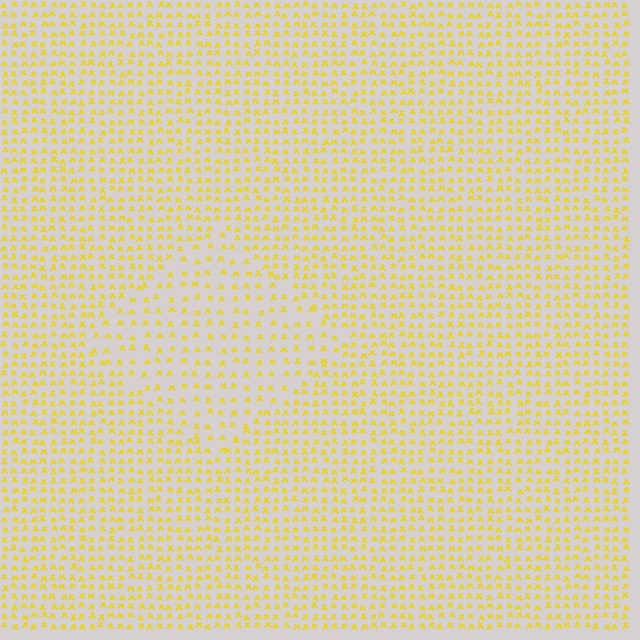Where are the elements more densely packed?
The elements are more densely packed outside the diamond boundary.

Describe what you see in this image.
The image contains small yellow elements arranged at two different densities. A diamond-shaped region is visible where the elements are less densely packed than the surrounding area.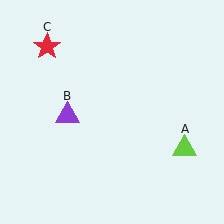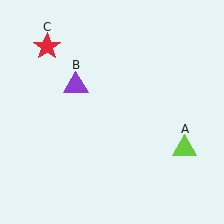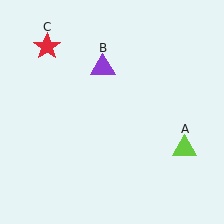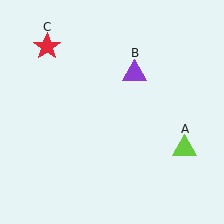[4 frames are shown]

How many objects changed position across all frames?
1 object changed position: purple triangle (object B).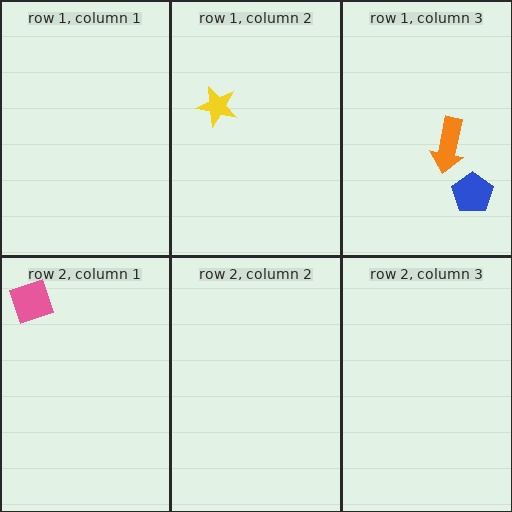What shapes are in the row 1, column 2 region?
The yellow star.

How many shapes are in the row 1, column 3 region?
2.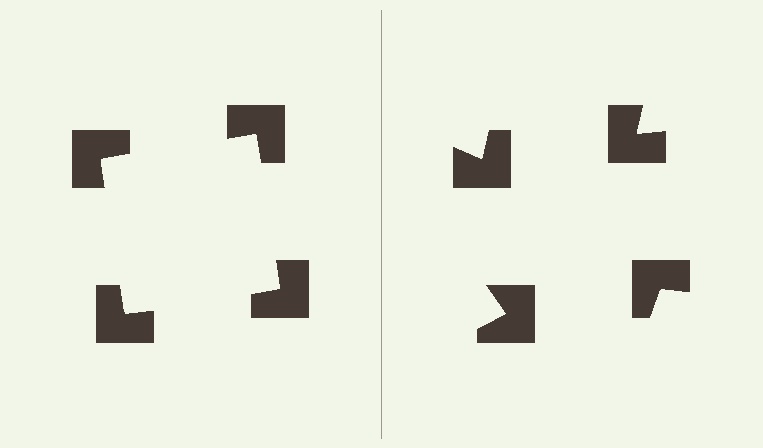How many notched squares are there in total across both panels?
8 — 4 on each side.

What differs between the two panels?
The notched squares are positioned identically on both sides; only the wedge orientations differ. On the left they align to a square; on the right they are misaligned.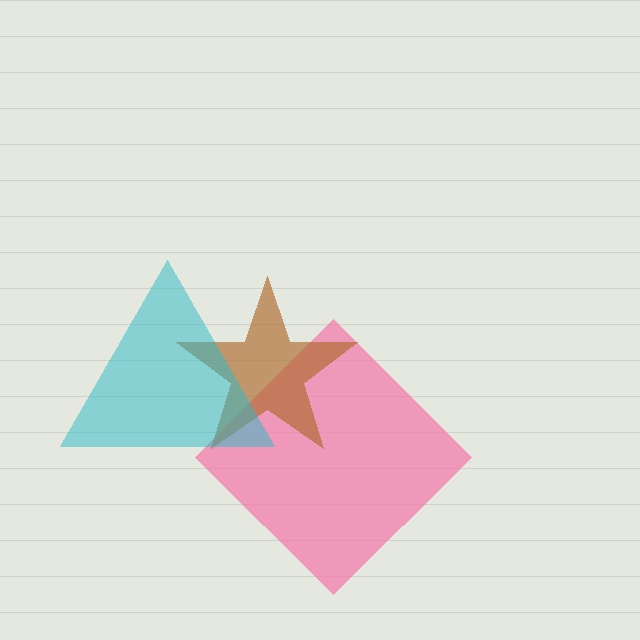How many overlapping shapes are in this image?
There are 3 overlapping shapes in the image.